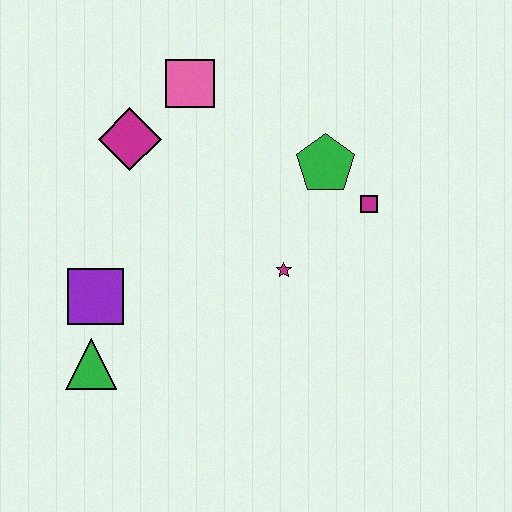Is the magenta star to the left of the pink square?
No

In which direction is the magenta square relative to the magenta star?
The magenta square is to the right of the magenta star.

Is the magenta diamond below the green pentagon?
No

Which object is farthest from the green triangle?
The magenta square is farthest from the green triangle.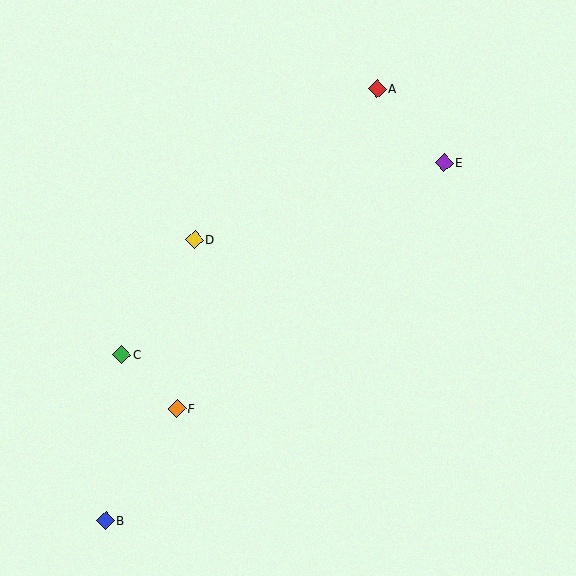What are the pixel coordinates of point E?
Point E is at (444, 163).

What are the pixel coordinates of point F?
Point F is at (177, 408).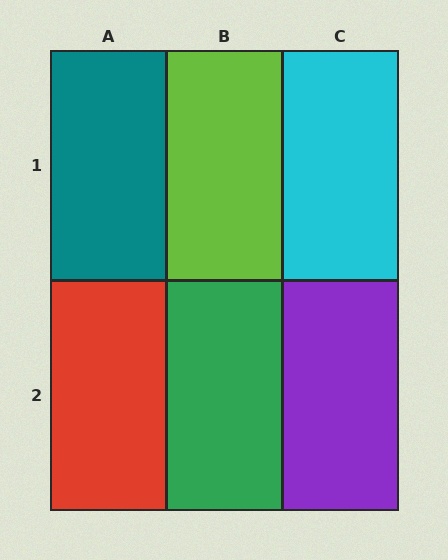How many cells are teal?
1 cell is teal.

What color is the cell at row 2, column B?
Green.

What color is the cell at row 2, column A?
Red.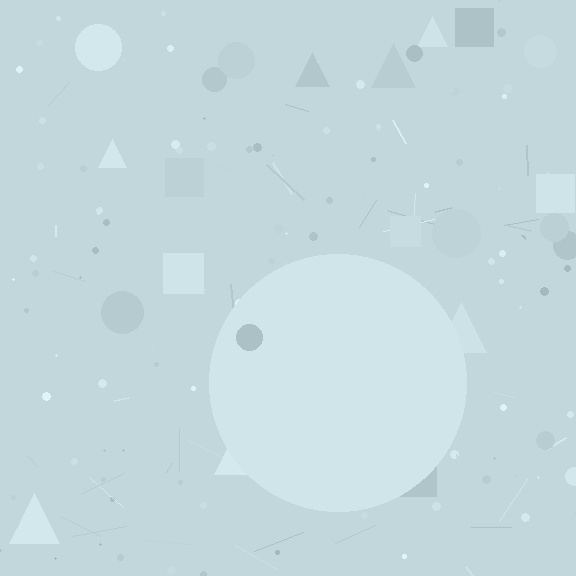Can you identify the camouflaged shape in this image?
The camouflaged shape is a circle.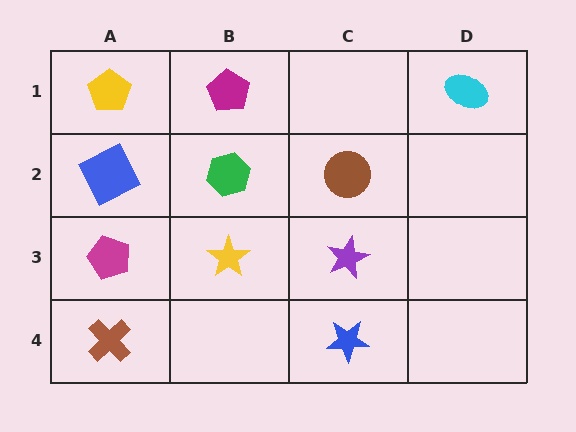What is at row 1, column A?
A yellow pentagon.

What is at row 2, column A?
A blue square.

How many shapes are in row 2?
3 shapes.